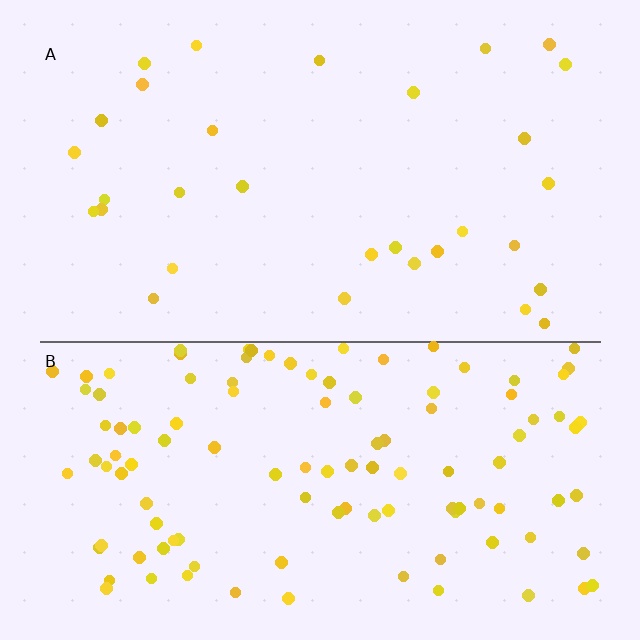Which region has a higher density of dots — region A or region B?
B (the bottom).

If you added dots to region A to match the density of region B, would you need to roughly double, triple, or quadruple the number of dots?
Approximately quadruple.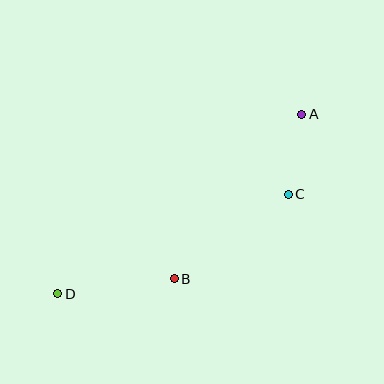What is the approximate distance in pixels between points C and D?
The distance between C and D is approximately 251 pixels.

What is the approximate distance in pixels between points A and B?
The distance between A and B is approximately 208 pixels.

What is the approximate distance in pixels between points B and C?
The distance between B and C is approximately 142 pixels.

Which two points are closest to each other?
Points A and C are closest to each other.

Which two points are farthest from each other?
Points A and D are farthest from each other.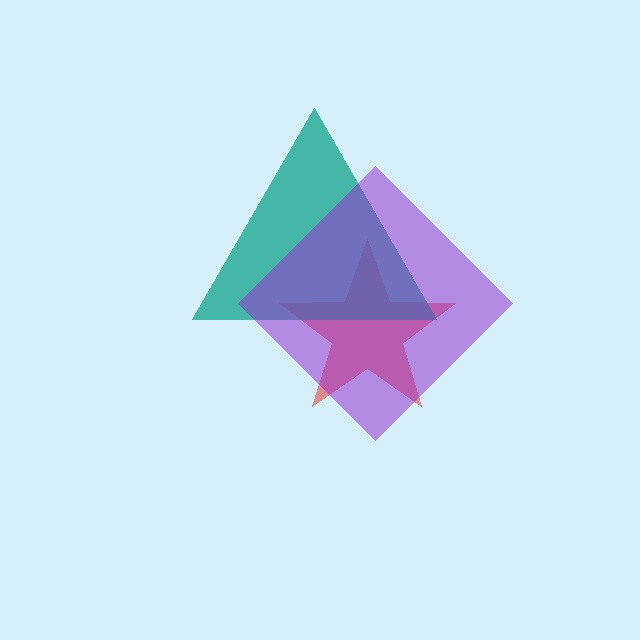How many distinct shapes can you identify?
There are 3 distinct shapes: a red star, a teal triangle, a purple diamond.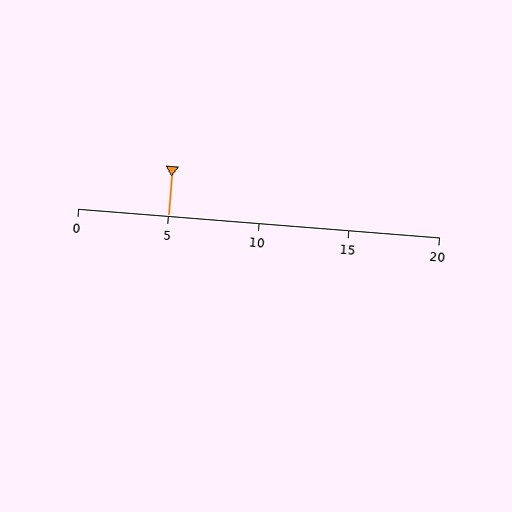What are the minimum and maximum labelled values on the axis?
The axis runs from 0 to 20.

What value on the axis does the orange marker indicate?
The marker indicates approximately 5.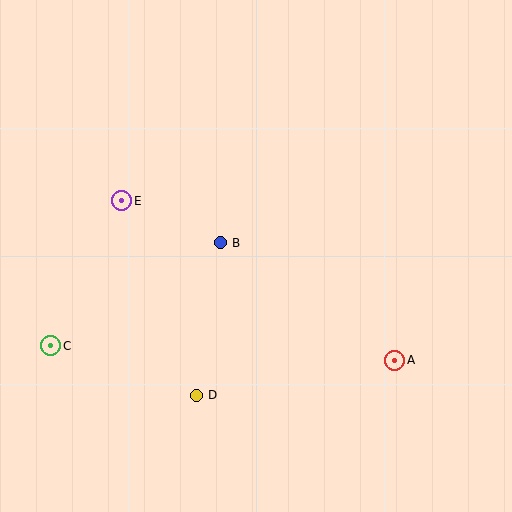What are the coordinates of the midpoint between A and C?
The midpoint between A and C is at (223, 353).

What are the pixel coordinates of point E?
Point E is at (122, 201).